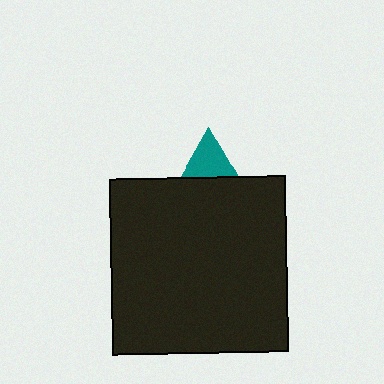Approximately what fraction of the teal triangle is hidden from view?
Roughly 62% of the teal triangle is hidden behind the black square.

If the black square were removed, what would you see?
You would see the complete teal triangle.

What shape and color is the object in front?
The object in front is a black square.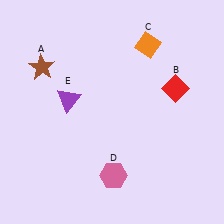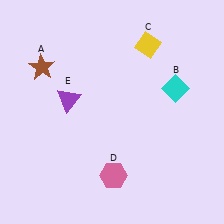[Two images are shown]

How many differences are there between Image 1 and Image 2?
There are 2 differences between the two images.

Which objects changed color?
B changed from red to cyan. C changed from orange to yellow.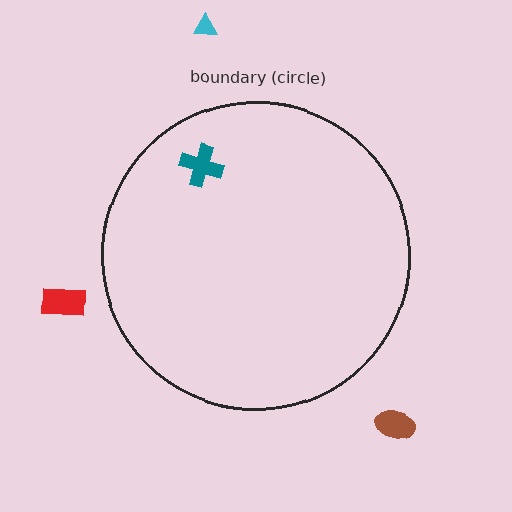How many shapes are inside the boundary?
1 inside, 3 outside.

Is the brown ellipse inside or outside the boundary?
Outside.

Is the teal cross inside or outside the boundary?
Inside.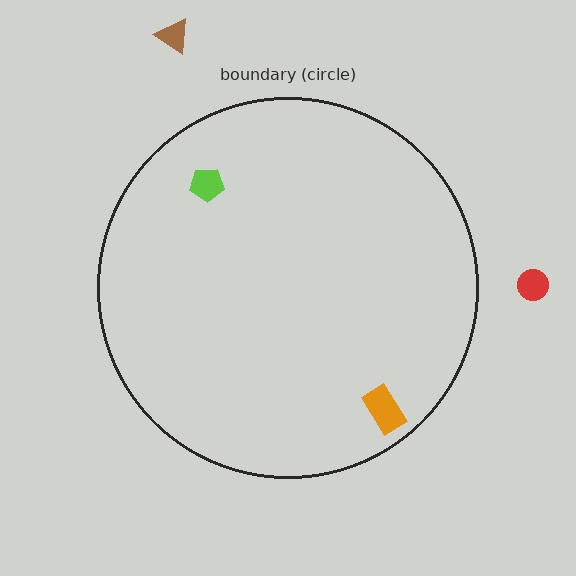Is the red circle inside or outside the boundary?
Outside.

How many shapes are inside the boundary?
2 inside, 2 outside.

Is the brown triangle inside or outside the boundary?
Outside.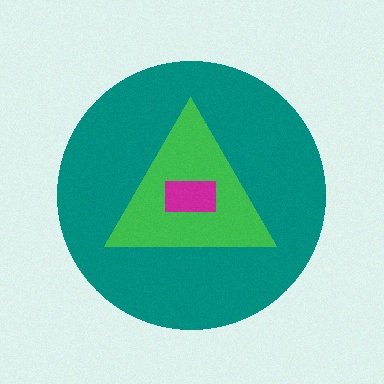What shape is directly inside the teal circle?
The green triangle.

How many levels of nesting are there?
3.